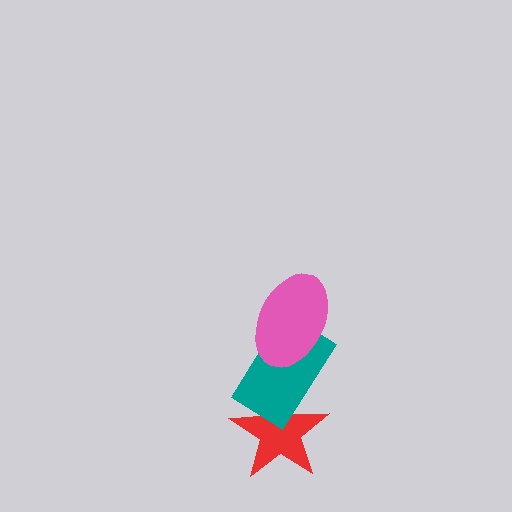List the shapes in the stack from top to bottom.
From top to bottom: the pink ellipse, the teal rectangle, the red star.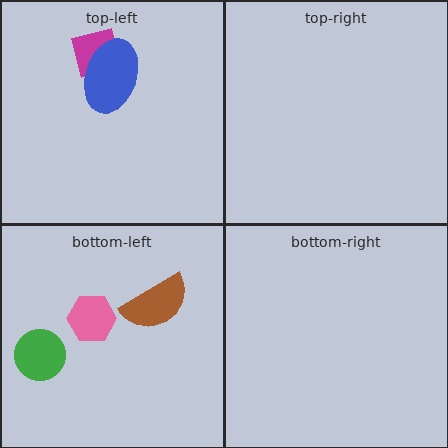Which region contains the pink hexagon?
The bottom-left region.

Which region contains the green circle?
The bottom-left region.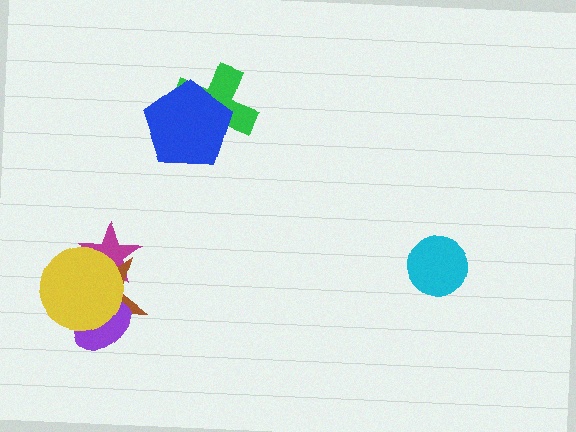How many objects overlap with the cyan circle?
0 objects overlap with the cyan circle.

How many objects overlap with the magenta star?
2 objects overlap with the magenta star.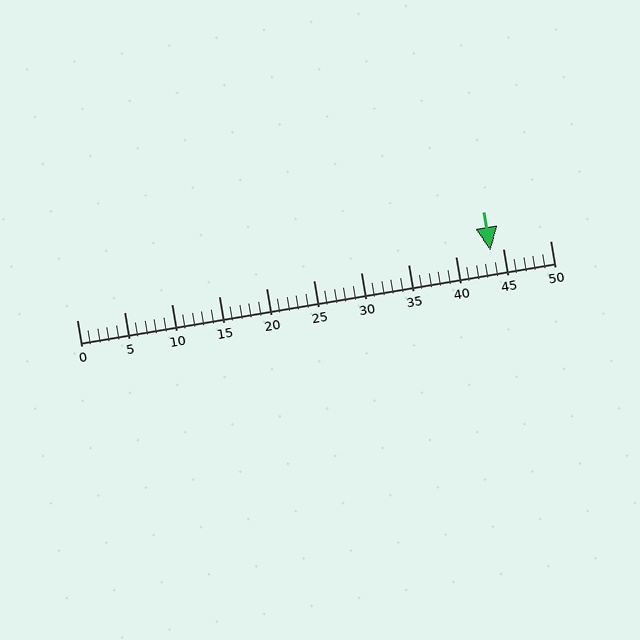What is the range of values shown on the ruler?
The ruler shows values from 0 to 50.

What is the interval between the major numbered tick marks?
The major tick marks are spaced 5 units apart.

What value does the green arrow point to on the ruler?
The green arrow points to approximately 44.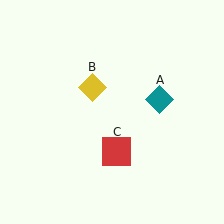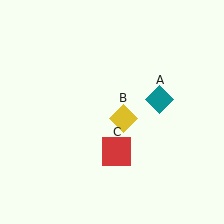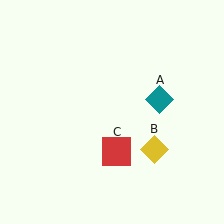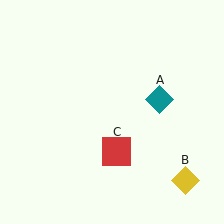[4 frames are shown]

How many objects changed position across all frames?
1 object changed position: yellow diamond (object B).